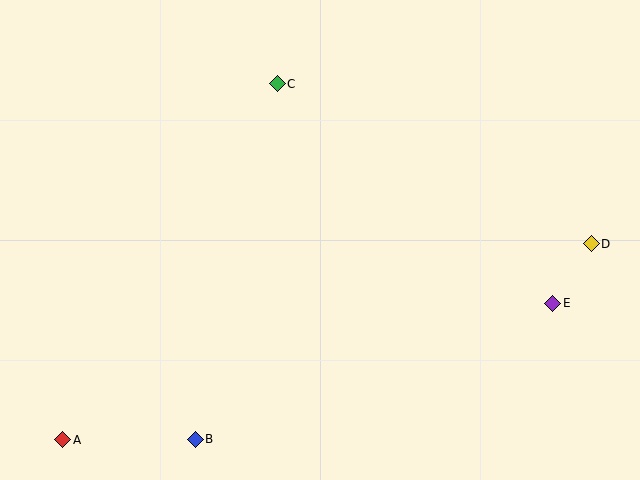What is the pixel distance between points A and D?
The distance between A and D is 564 pixels.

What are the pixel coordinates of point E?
Point E is at (553, 303).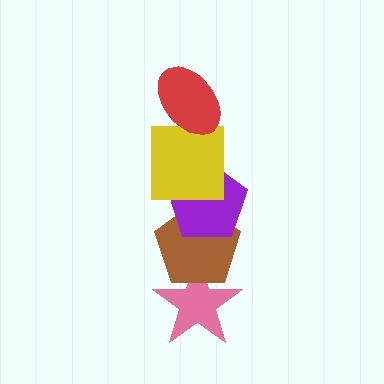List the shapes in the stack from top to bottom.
From top to bottom: the red ellipse, the yellow square, the purple pentagon, the brown pentagon, the pink star.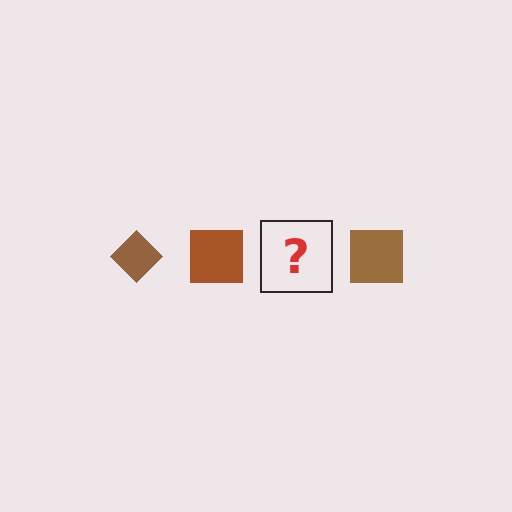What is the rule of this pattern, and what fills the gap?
The rule is that the pattern cycles through diamond, square shapes in brown. The gap should be filled with a brown diamond.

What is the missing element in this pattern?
The missing element is a brown diamond.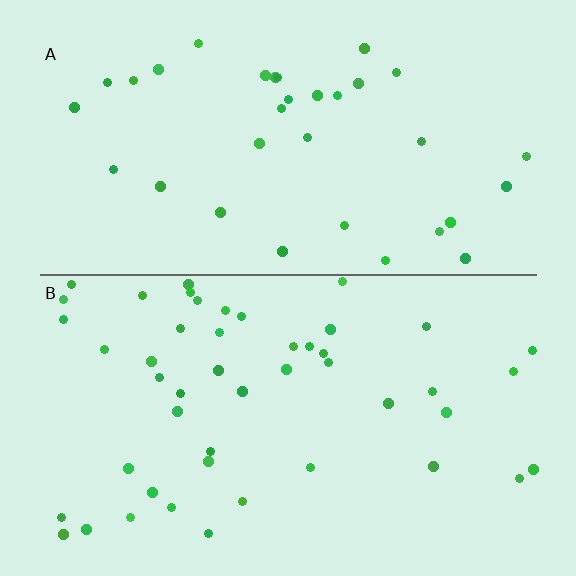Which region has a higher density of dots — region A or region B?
B (the bottom).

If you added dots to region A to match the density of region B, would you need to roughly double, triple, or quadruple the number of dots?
Approximately double.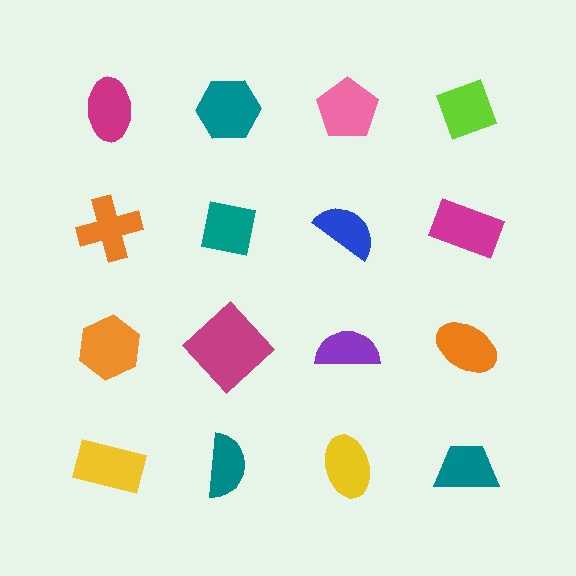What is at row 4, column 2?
A teal semicircle.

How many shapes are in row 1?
4 shapes.